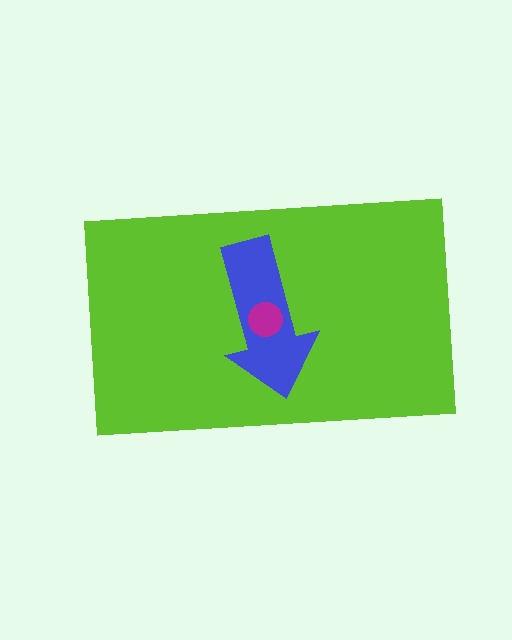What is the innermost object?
The magenta circle.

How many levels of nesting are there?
3.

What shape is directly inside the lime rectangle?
The blue arrow.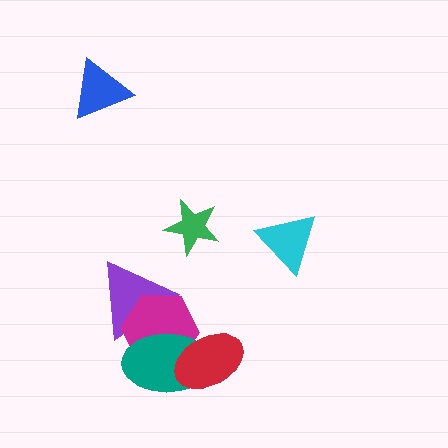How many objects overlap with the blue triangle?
0 objects overlap with the blue triangle.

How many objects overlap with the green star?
0 objects overlap with the green star.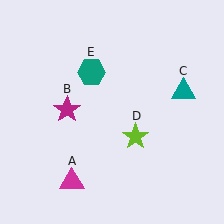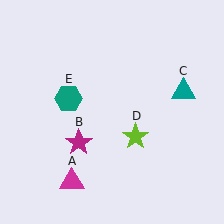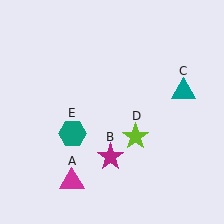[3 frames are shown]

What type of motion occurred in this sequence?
The magenta star (object B), teal hexagon (object E) rotated counterclockwise around the center of the scene.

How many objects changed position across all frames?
2 objects changed position: magenta star (object B), teal hexagon (object E).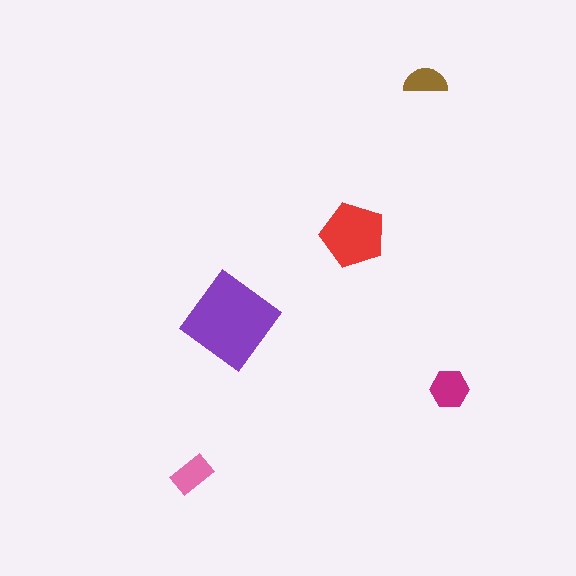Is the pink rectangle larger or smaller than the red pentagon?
Smaller.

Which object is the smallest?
The brown semicircle.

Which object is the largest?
The purple diamond.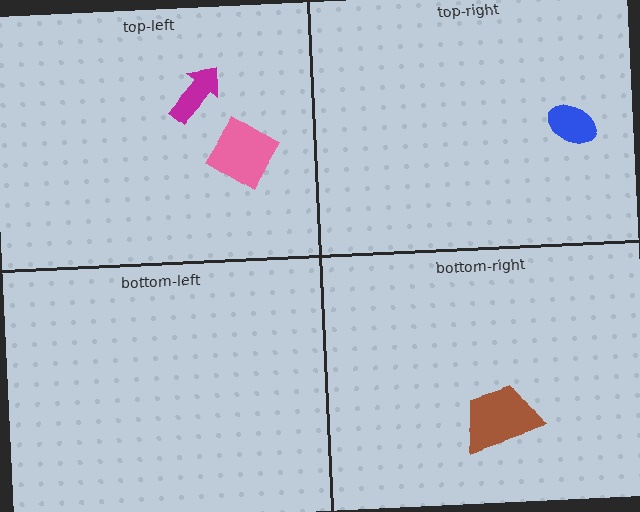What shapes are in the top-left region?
The magenta arrow, the pink diamond.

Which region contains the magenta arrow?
The top-left region.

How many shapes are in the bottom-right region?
1.